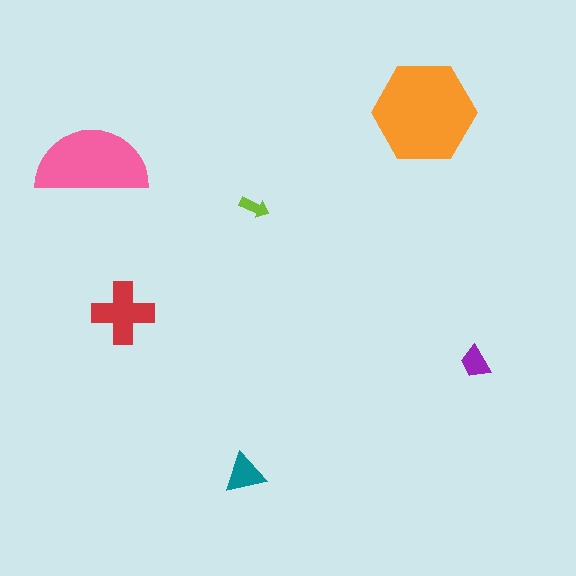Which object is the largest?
The orange hexagon.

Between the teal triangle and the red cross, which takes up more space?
The red cross.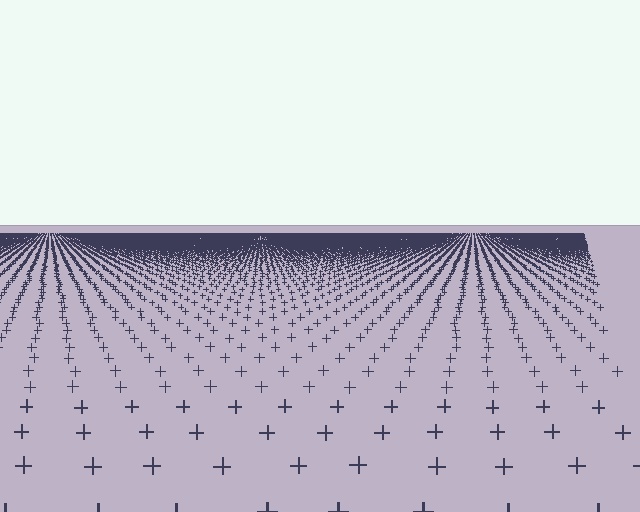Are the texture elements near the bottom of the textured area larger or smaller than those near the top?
Larger. Near the bottom, elements are closer to the viewer and appear at a bigger on-screen size.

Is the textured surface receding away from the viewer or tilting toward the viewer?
The surface is receding away from the viewer. Texture elements get smaller and denser toward the top.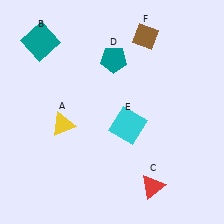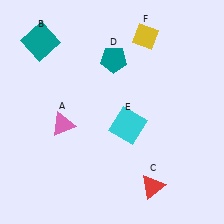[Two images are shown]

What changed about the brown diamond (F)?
In Image 1, F is brown. In Image 2, it changed to yellow.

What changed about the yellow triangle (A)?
In Image 1, A is yellow. In Image 2, it changed to pink.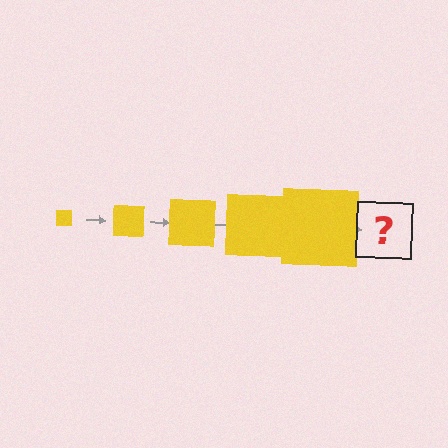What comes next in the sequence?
The next element should be a yellow square, larger than the previous one.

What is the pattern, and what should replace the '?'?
The pattern is that the square gets progressively larger each step. The '?' should be a yellow square, larger than the previous one.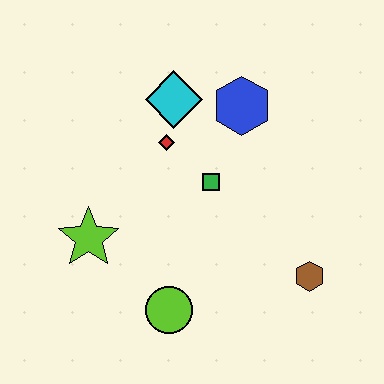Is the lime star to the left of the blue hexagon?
Yes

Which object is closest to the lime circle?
The lime star is closest to the lime circle.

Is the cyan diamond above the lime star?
Yes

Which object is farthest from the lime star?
The brown hexagon is farthest from the lime star.